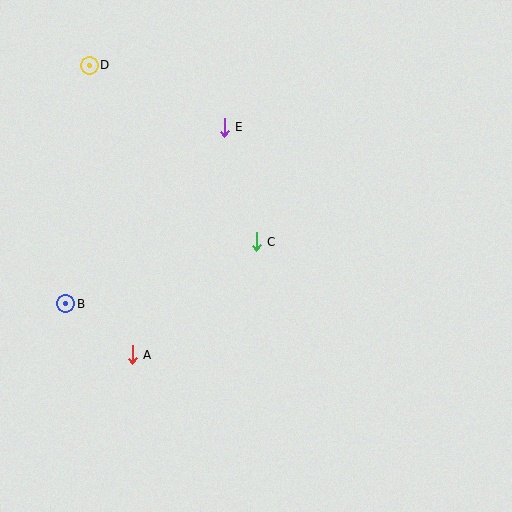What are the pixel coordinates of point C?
Point C is at (256, 242).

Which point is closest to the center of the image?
Point C at (256, 242) is closest to the center.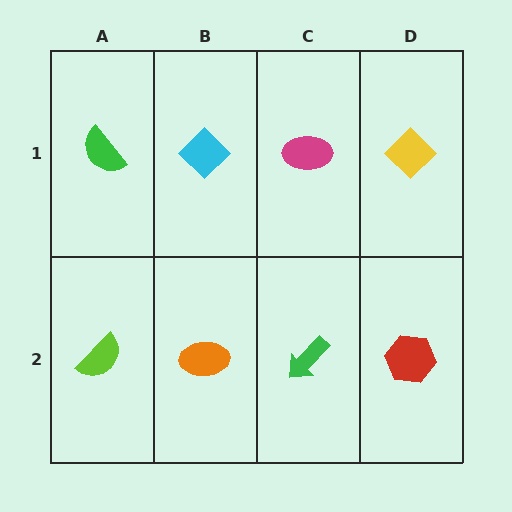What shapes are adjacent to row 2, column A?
A green semicircle (row 1, column A), an orange ellipse (row 2, column B).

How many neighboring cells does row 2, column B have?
3.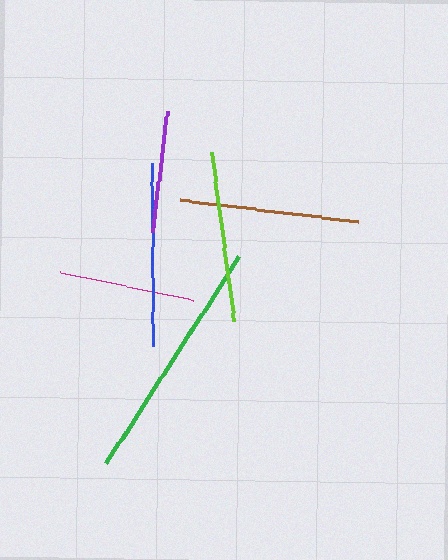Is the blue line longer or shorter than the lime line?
The blue line is longer than the lime line.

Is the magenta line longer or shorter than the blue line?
The blue line is longer than the magenta line.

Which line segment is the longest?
The green line is the longest at approximately 246 pixels.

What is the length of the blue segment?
The blue segment is approximately 183 pixels long.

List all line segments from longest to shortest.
From longest to shortest: green, blue, brown, lime, magenta, purple.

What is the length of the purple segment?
The purple segment is approximately 122 pixels long.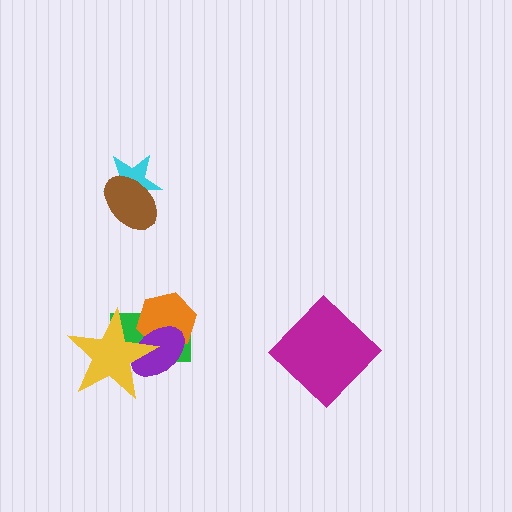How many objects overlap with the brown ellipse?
1 object overlaps with the brown ellipse.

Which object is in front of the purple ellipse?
The yellow star is in front of the purple ellipse.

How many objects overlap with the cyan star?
1 object overlaps with the cyan star.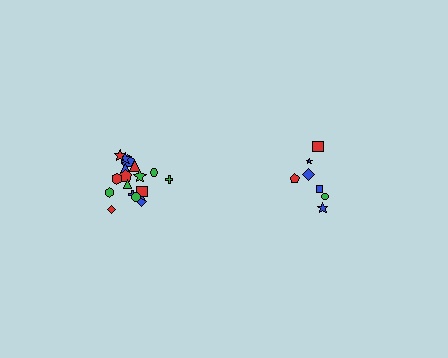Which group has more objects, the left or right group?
The left group.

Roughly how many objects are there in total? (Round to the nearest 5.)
Roughly 25 objects in total.